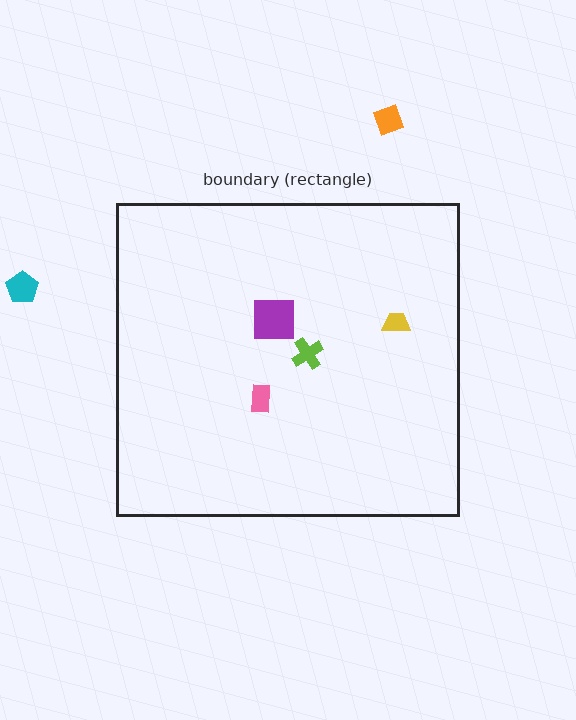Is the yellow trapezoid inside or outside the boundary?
Inside.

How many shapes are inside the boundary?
4 inside, 2 outside.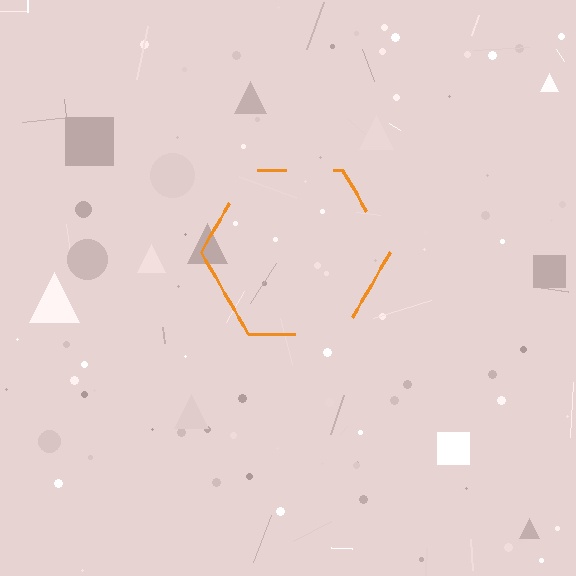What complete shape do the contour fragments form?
The contour fragments form a hexagon.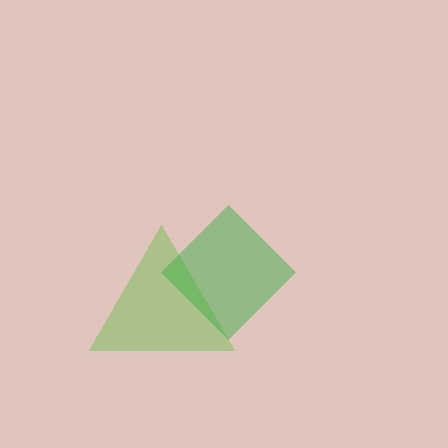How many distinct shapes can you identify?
There are 2 distinct shapes: a lime triangle, a green diamond.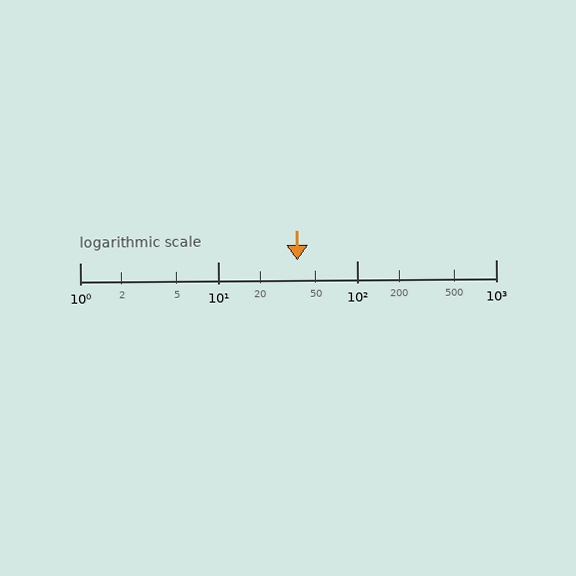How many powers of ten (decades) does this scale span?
The scale spans 3 decades, from 1 to 1000.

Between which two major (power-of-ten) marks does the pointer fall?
The pointer is between 10 and 100.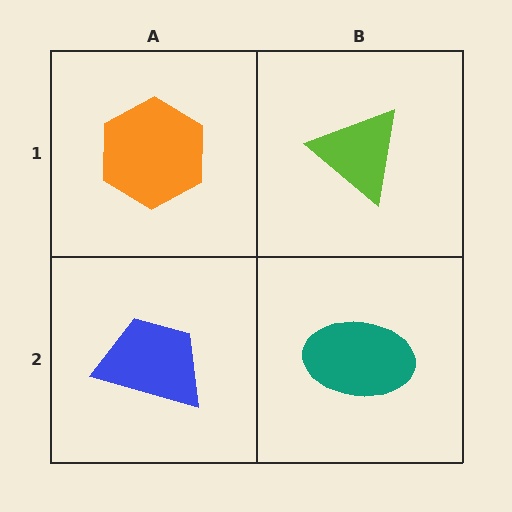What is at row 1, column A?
An orange hexagon.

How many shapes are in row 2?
2 shapes.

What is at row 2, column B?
A teal ellipse.